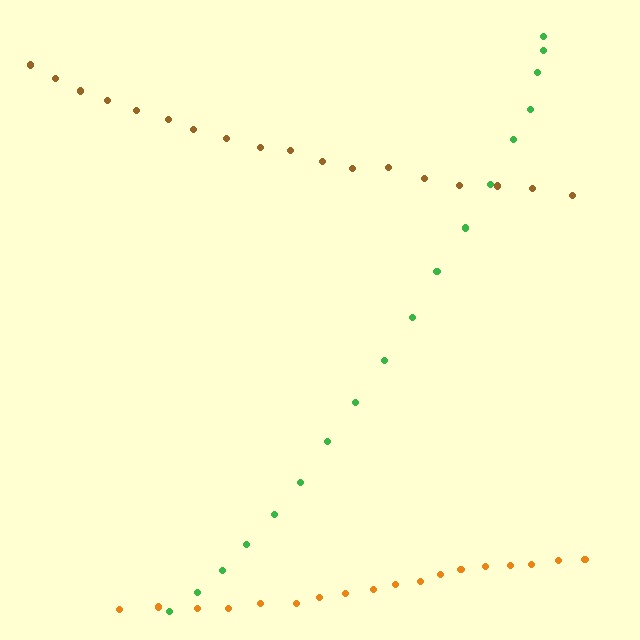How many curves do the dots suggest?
There are 3 distinct paths.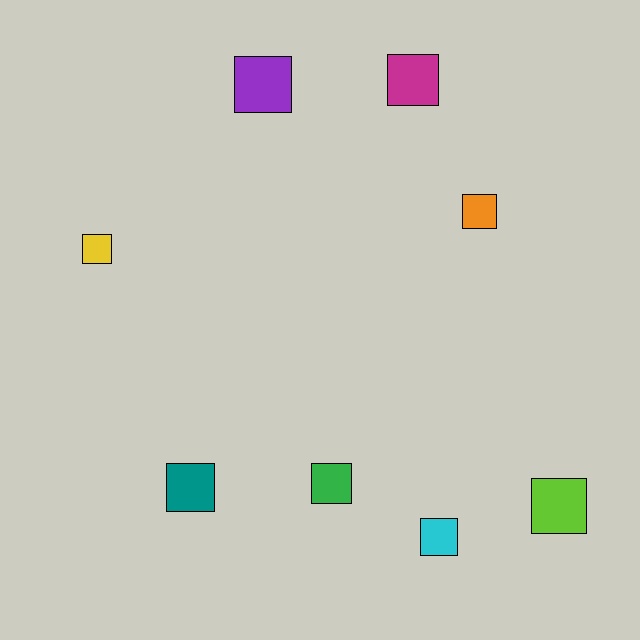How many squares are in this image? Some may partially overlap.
There are 8 squares.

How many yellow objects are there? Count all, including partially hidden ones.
There is 1 yellow object.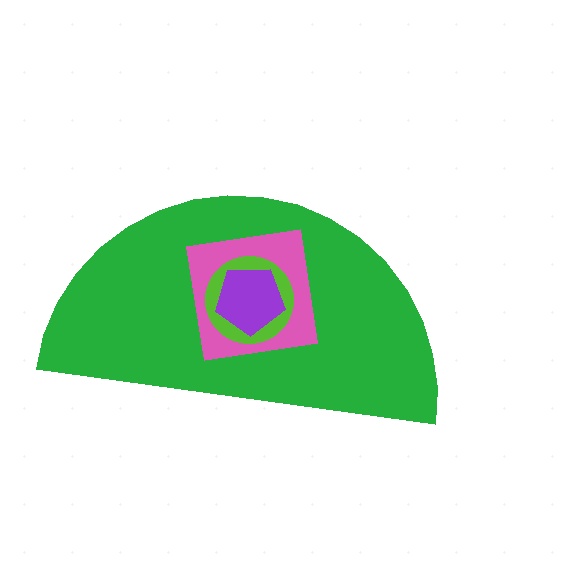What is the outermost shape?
The green semicircle.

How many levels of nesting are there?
4.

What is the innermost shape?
The purple pentagon.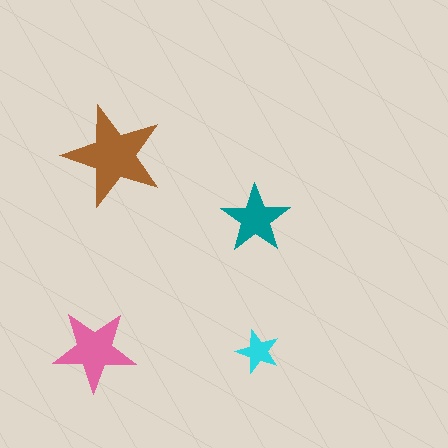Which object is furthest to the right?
The cyan star is rightmost.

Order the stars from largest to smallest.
the brown one, the pink one, the teal one, the cyan one.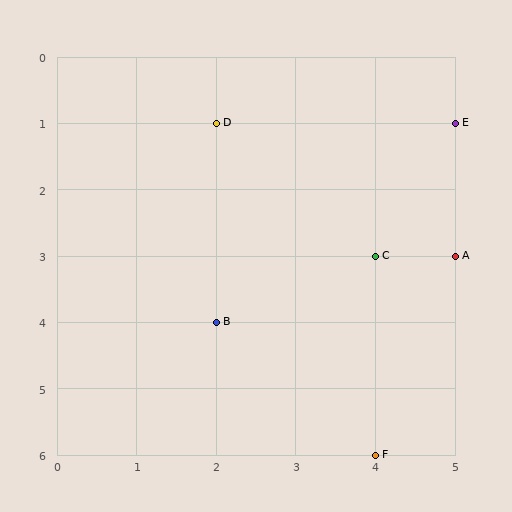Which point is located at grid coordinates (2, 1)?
Point D is at (2, 1).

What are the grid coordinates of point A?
Point A is at grid coordinates (5, 3).